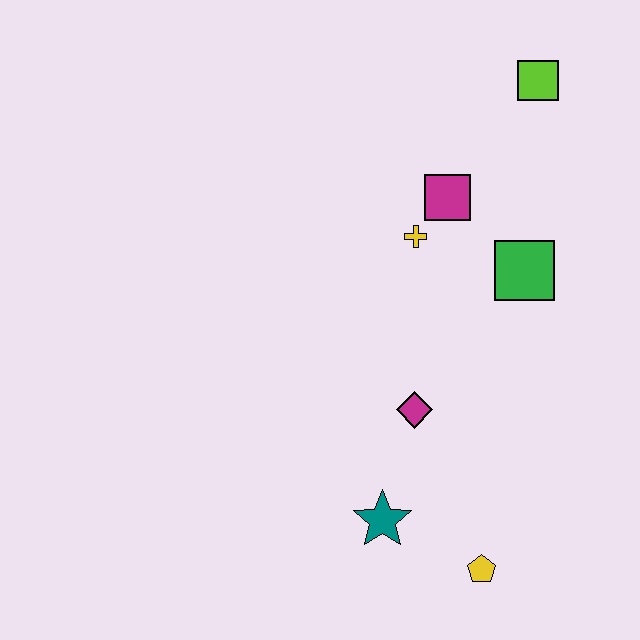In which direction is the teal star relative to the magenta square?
The teal star is below the magenta square.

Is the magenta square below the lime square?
Yes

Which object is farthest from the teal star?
The lime square is farthest from the teal star.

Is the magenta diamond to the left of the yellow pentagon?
Yes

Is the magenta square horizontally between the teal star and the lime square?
Yes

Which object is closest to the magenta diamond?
The teal star is closest to the magenta diamond.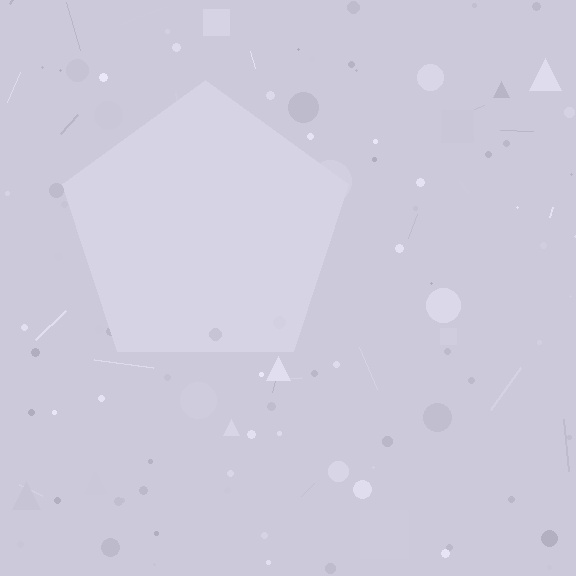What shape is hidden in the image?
A pentagon is hidden in the image.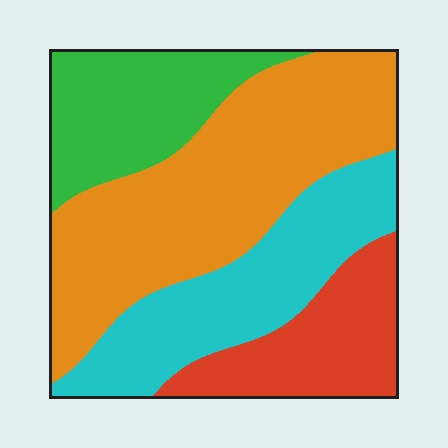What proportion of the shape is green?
Green takes up about one fifth (1/5) of the shape.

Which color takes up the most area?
Orange, at roughly 40%.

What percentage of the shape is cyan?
Cyan takes up about one quarter (1/4) of the shape.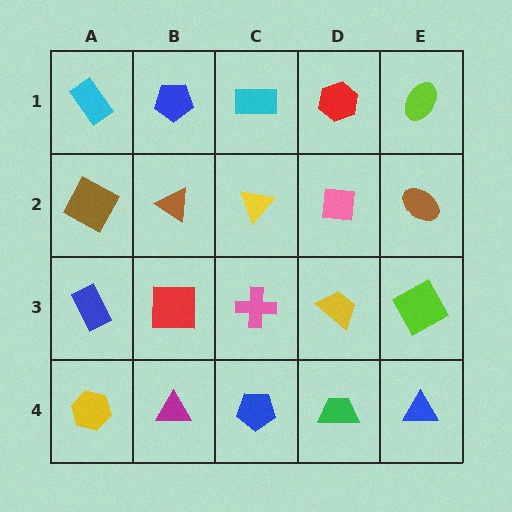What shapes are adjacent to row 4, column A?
A blue rectangle (row 3, column A), a magenta triangle (row 4, column B).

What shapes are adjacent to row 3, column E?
A brown ellipse (row 2, column E), a blue triangle (row 4, column E), a yellow trapezoid (row 3, column D).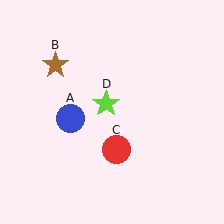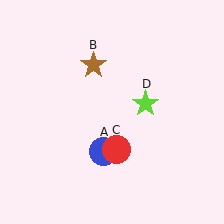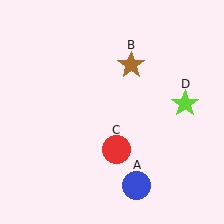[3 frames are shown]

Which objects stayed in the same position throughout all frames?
Red circle (object C) remained stationary.